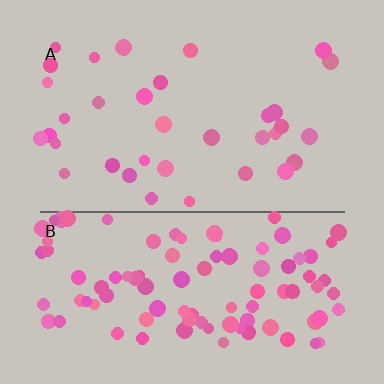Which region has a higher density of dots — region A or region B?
B (the bottom).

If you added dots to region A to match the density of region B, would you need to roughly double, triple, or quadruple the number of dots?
Approximately triple.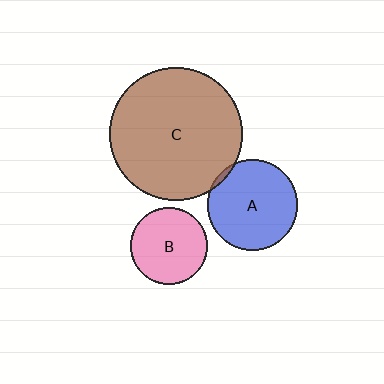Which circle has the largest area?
Circle C (brown).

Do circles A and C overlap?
Yes.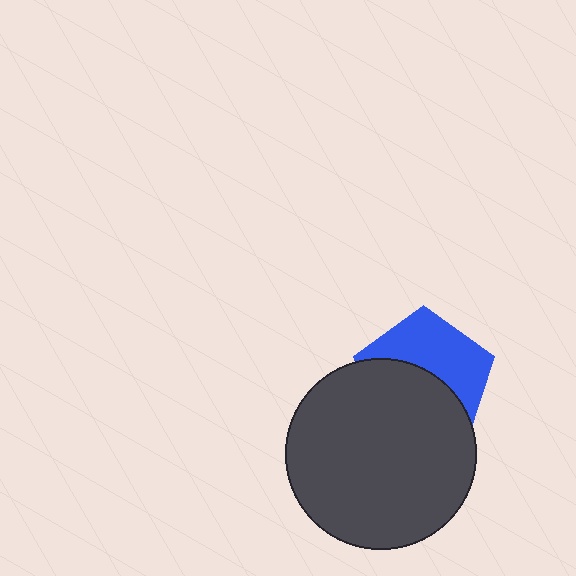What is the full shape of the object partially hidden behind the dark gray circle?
The partially hidden object is a blue pentagon.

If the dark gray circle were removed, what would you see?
You would see the complete blue pentagon.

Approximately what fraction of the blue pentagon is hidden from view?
Roughly 52% of the blue pentagon is hidden behind the dark gray circle.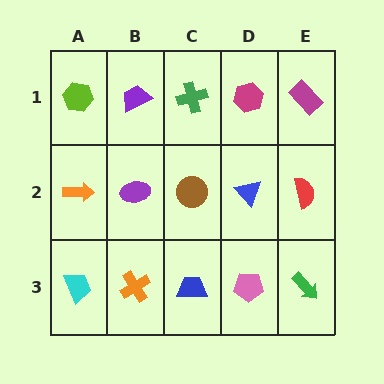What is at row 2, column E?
A red semicircle.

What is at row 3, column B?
An orange cross.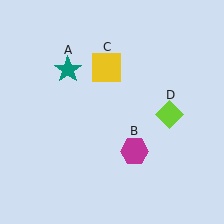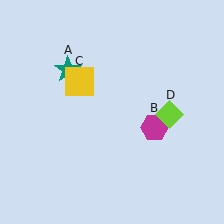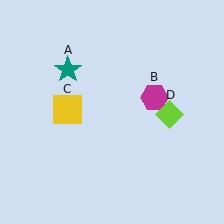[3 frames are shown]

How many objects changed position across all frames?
2 objects changed position: magenta hexagon (object B), yellow square (object C).